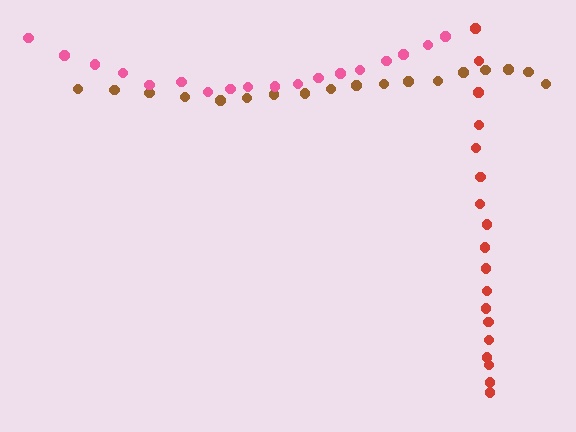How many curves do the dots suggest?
There are 3 distinct paths.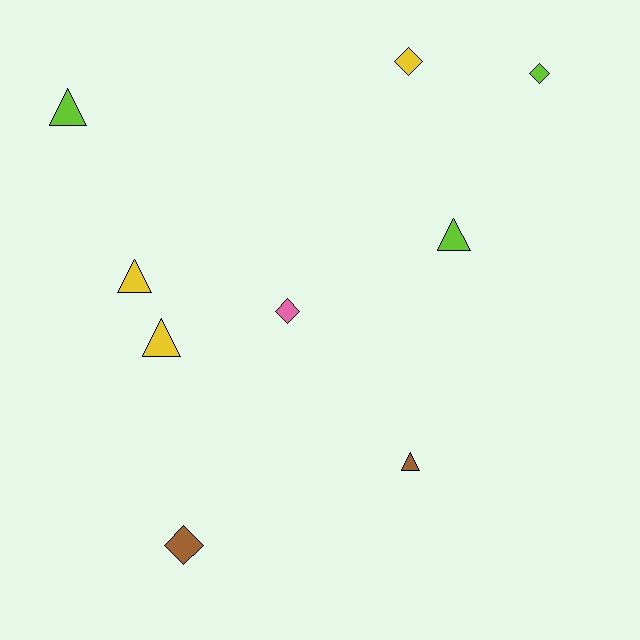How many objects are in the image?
There are 9 objects.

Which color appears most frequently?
Lime, with 3 objects.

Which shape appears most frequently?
Triangle, with 5 objects.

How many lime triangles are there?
There are 2 lime triangles.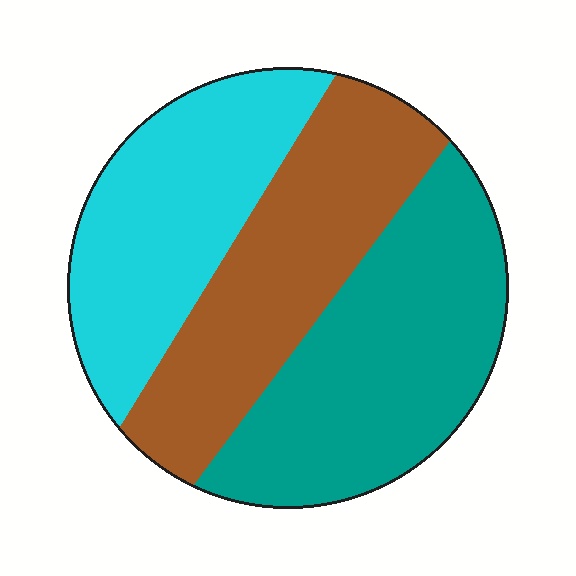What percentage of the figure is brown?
Brown takes up between a quarter and a half of the figure.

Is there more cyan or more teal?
Teal.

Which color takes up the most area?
Teal, at roughly 40%.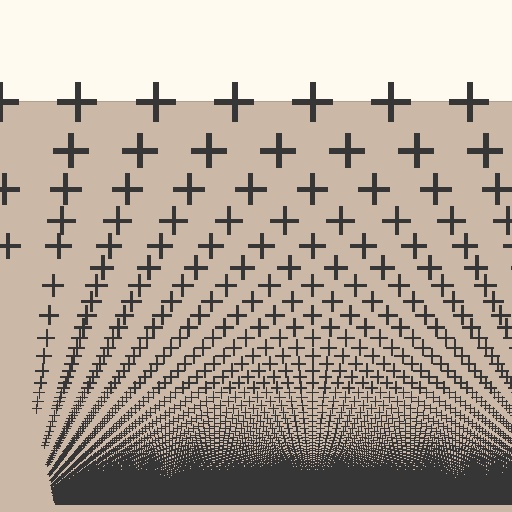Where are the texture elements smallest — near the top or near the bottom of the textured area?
Near the bottom.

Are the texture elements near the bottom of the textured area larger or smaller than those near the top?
Smaller. The gradient is inverted — elements near the bottom are smaller and denser.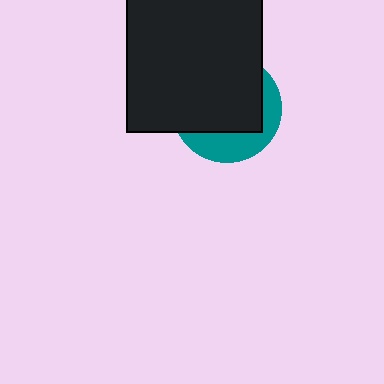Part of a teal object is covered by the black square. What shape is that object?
It is a circle.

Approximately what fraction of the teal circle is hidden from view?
Roughly 68% of the teal circle is hidden behind the black square.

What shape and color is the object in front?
The object in front is a black square.